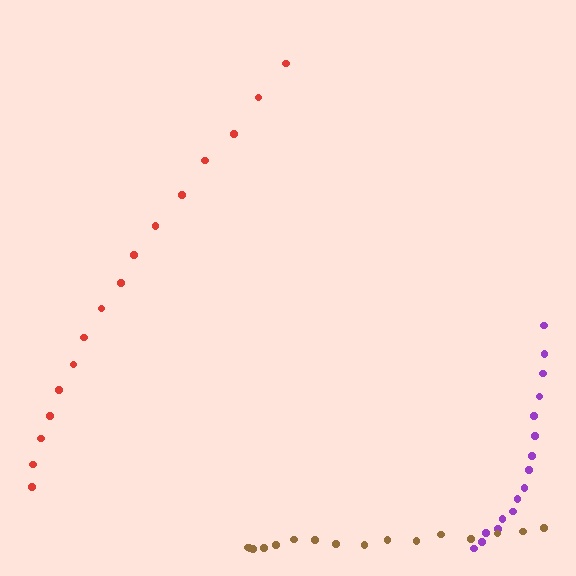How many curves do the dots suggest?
There are 3 distinct paths.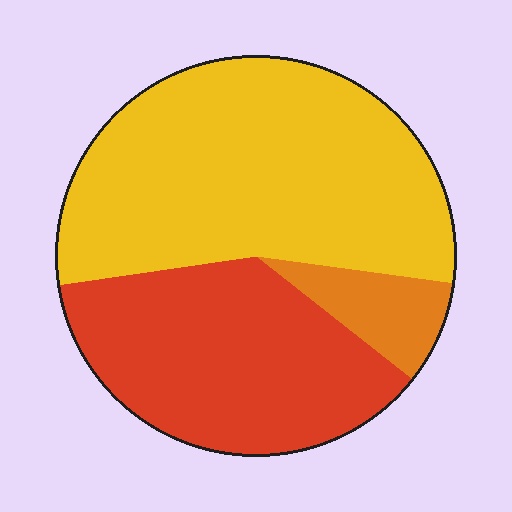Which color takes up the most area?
Yellow, at roughly 55%.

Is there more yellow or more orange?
Yellow.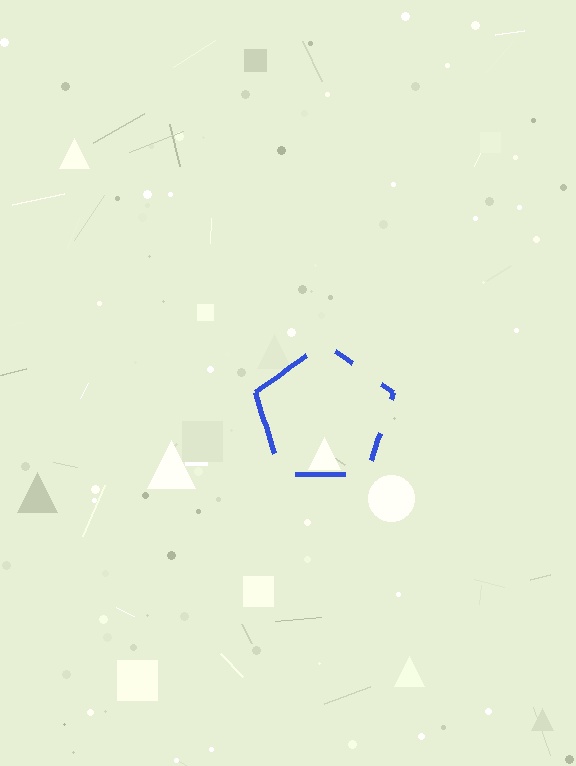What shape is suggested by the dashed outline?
The dashed outline suggests a pentagon.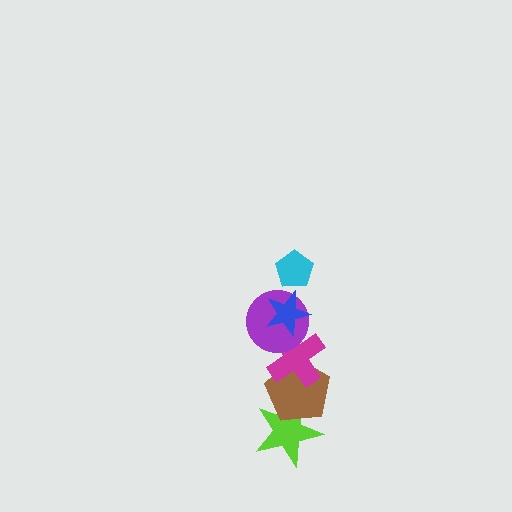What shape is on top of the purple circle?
The blue star is on top of the purple circle.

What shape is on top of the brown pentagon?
The magenta cross is on top of the brown pentagon.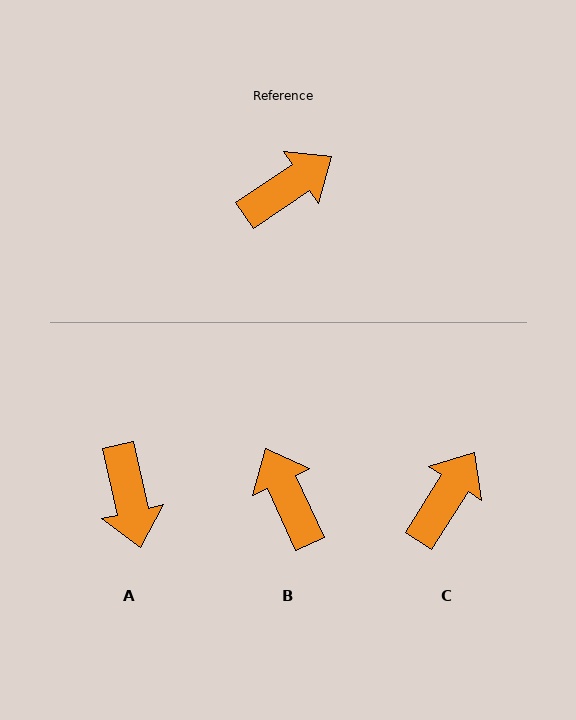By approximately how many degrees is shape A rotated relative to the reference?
Approximately 112 degrees clockwise.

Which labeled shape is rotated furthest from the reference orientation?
A, about 112 degrees away.